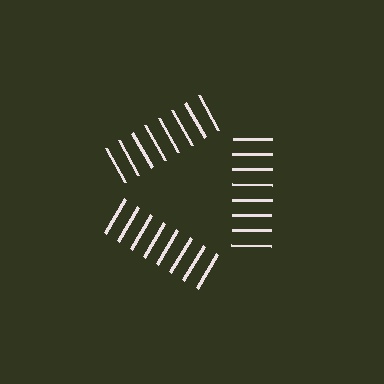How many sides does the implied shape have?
3 sides — the line-ends trace a triangle.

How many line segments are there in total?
24 — 8 along each of the 3 edges.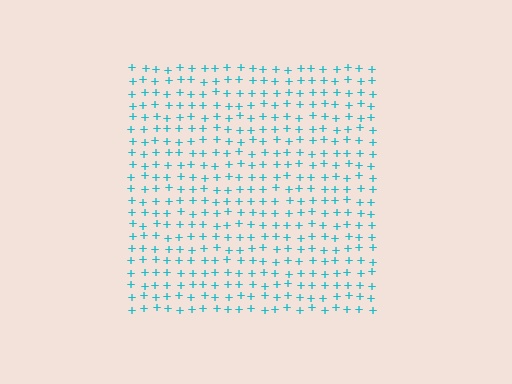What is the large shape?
The large shape is a square.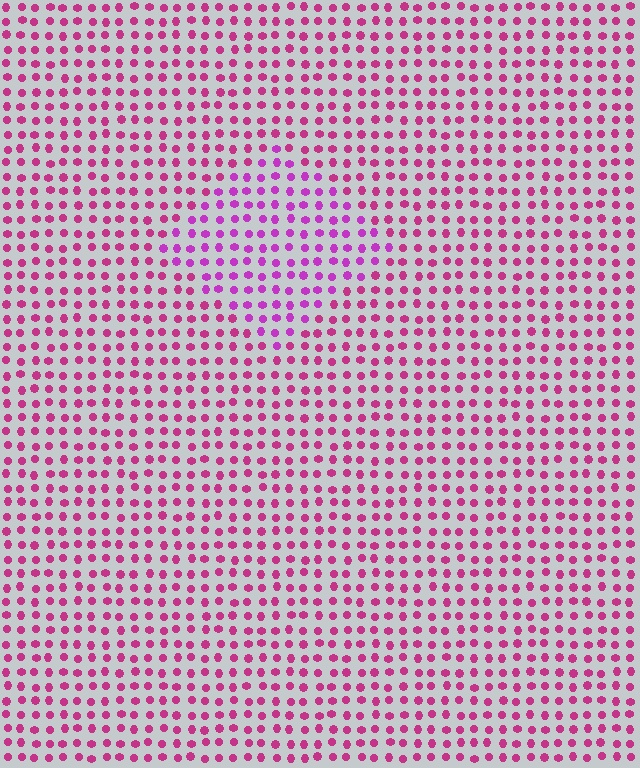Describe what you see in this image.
The image is filled with small magenta elements in a uniform arrangement. A diamond-shaped region is visible where the elements are tinted to a slightly different hue, forming a subtle color boundary.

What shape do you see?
I see a diamond.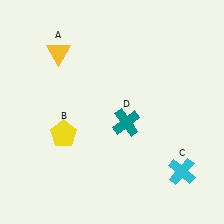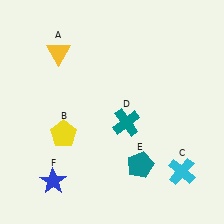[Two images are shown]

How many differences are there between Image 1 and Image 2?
There are 2 differences between the two images.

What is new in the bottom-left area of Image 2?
A blue star (F) was added in the bottom-left area of Image 2.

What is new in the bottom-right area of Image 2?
A teal pentagon (E) was added in the bottom-right area of Image 2.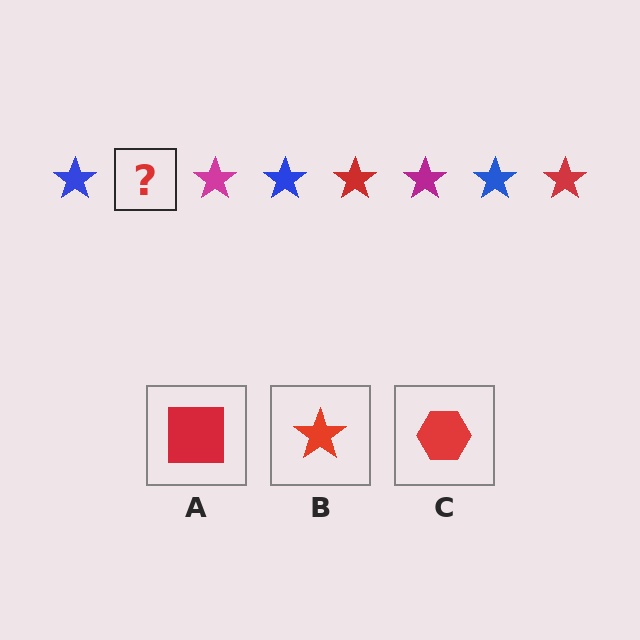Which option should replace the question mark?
Option B.